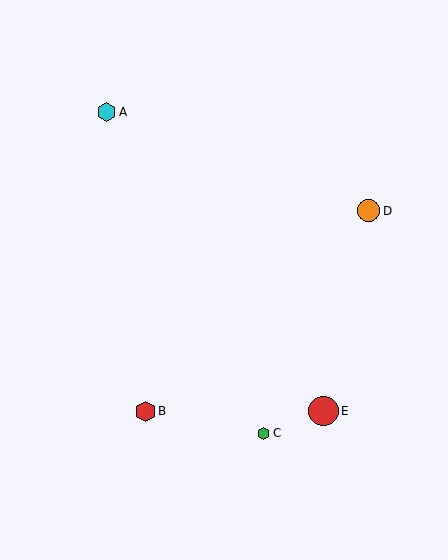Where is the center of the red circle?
The center of the red circle is at (323, 411).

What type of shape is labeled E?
Shape E is a red circle.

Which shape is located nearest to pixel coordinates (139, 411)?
The red hexagon (labeled B) at (145, 411) is nearest to that location.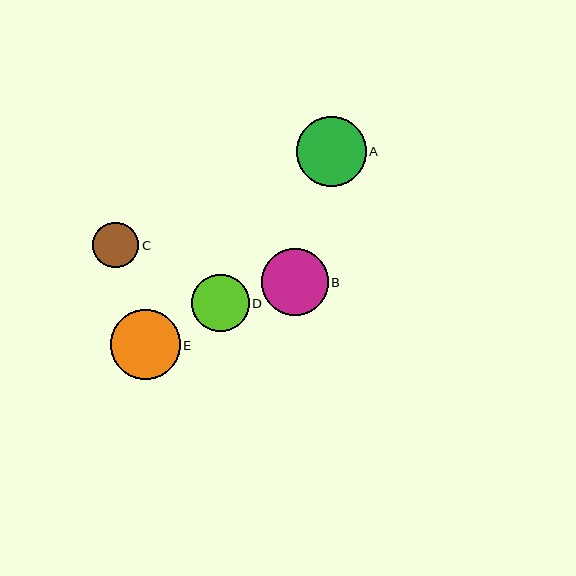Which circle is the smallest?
Circle C is the smallest with a size of approximately 46 pixels.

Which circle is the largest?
Circle A is the largest with a size of approximately 70 pixels.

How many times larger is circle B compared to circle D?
Circle B is approximately 1.2 times the size of circle D.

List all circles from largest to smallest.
From largest to smallest: A, E, B, D, C.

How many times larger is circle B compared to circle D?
Circle B is approximately 1.2 times the size of circle D.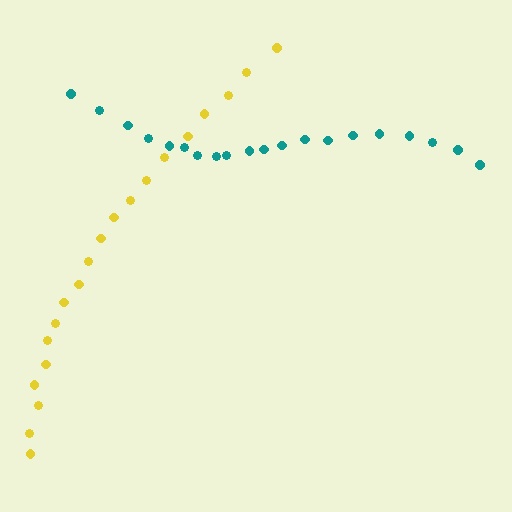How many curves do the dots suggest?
There are 2 distinct paths.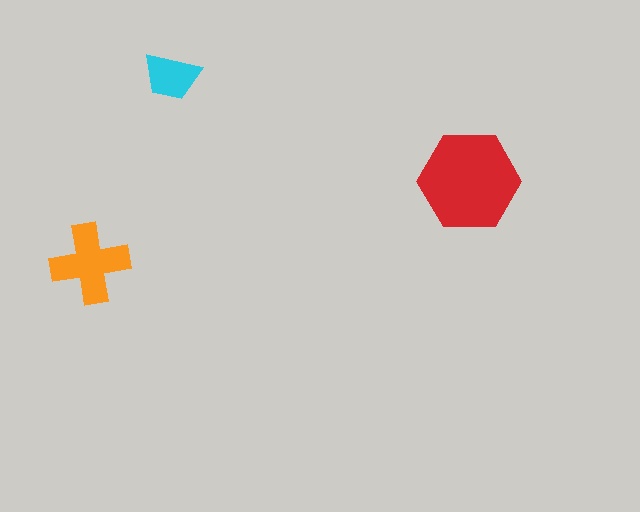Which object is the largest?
The red hexagon.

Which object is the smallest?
The cyan trapezoid.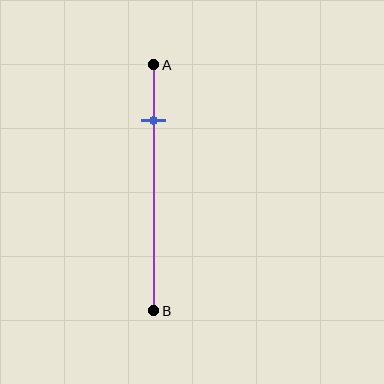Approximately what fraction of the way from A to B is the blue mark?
The blue mark is approximately 25% of the way from A to B.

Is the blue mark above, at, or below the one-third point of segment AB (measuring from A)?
The blue mark is above the one-third point of segment AB.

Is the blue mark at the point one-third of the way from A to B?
No, the mark is at about 25% from A, not at the 33% one-third point.